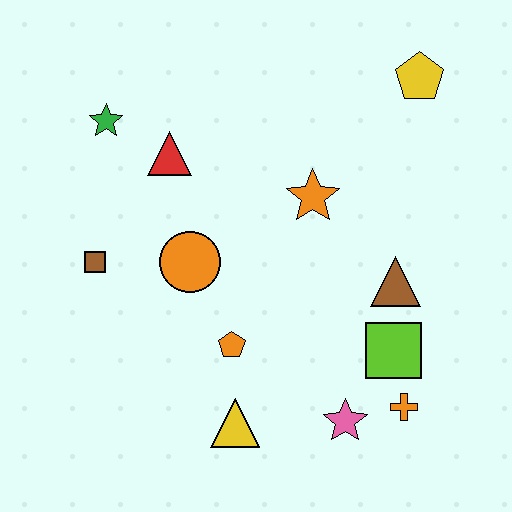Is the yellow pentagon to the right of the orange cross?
Yes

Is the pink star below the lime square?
Yes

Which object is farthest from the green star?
The orange cross is farthest from the green star.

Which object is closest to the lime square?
The orange cross is closest to the lime square.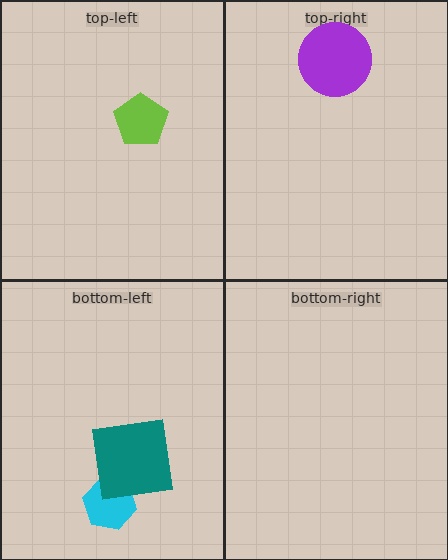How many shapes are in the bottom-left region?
2.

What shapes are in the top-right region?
The purple circle.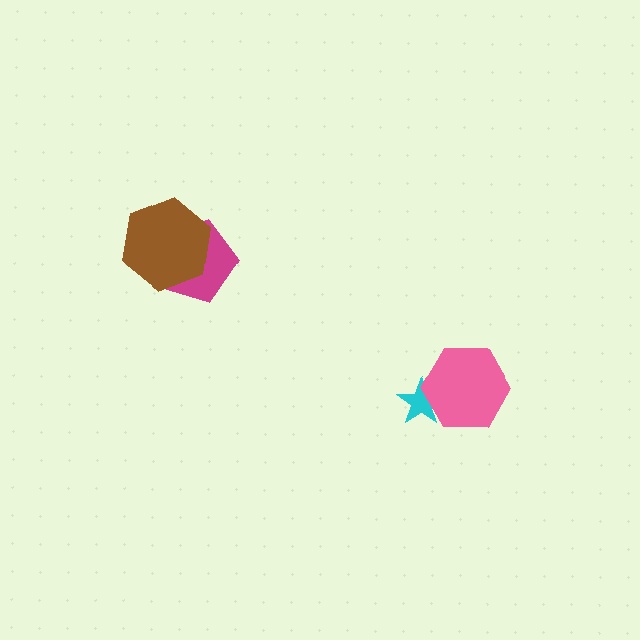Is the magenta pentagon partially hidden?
Yes, it is partially covered by another shape.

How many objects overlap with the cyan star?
1 object overlaps with the cyan star.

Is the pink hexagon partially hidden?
No, no other shape covers it.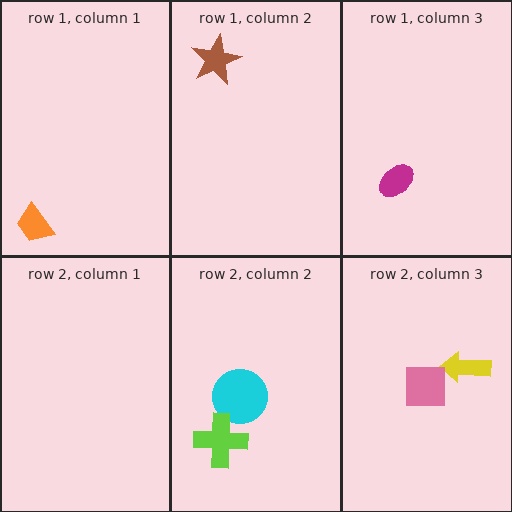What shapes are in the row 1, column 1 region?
The orange trapezoid.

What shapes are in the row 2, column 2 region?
The cyan circle, the lime cross.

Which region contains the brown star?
The row 1, column 2 region.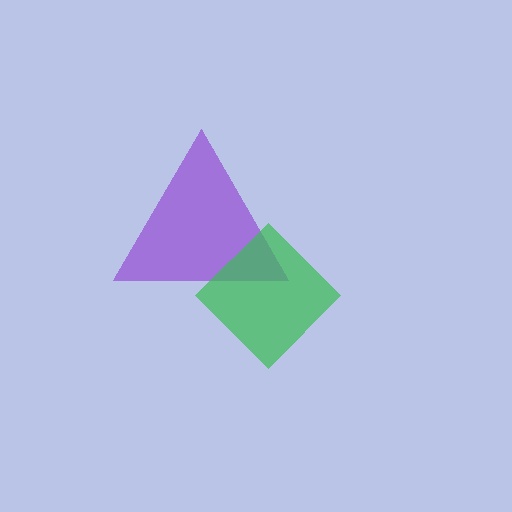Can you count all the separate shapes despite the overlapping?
Yes, there are 2 separate shapes.